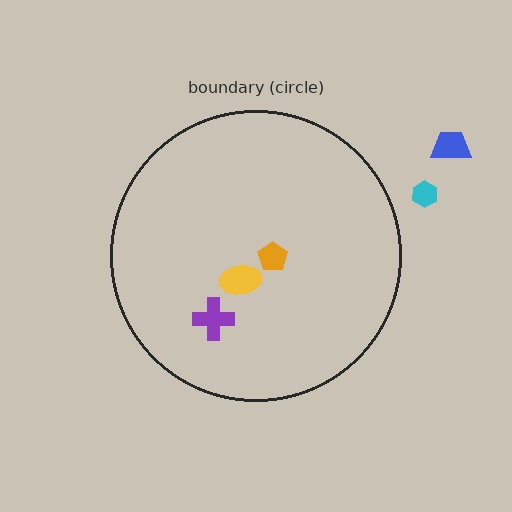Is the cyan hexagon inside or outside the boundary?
Outside.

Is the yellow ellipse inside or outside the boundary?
Inside.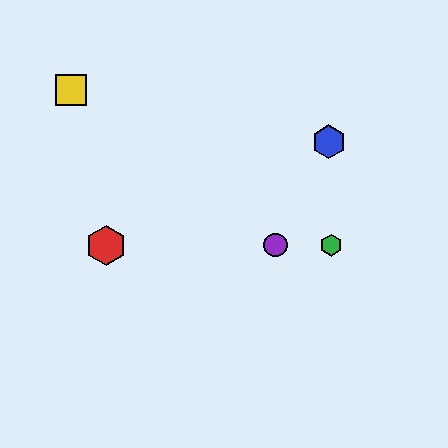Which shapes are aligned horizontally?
The red hexagon, the green hexagon, the purple circle are aligned horizontally.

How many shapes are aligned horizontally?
3 shapes (the red hexagon, the green hexagon, the purple circle) are aligned horizontally.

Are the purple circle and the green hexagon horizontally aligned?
Yes, both are at y≈245.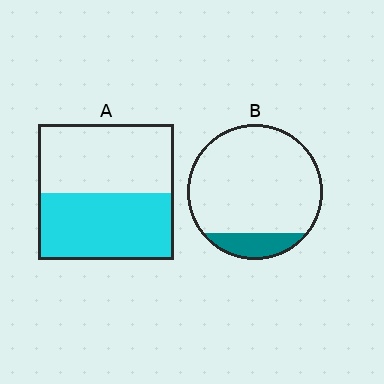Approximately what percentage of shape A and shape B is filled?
A is approximately 50% and B is approximately 15%.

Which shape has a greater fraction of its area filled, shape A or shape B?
Shape A.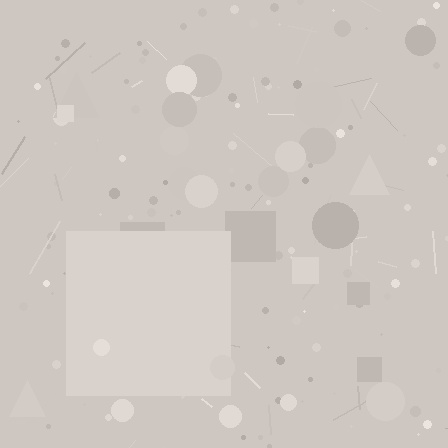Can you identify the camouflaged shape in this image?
The camouflaged shape is a square.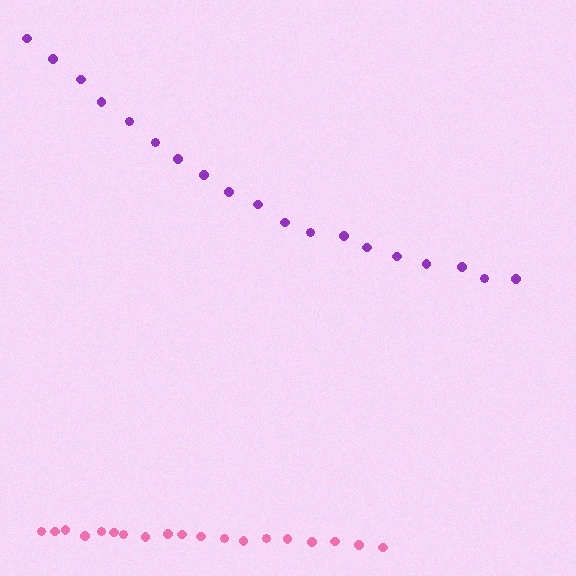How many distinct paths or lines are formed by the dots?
There are 2 distinct paths.